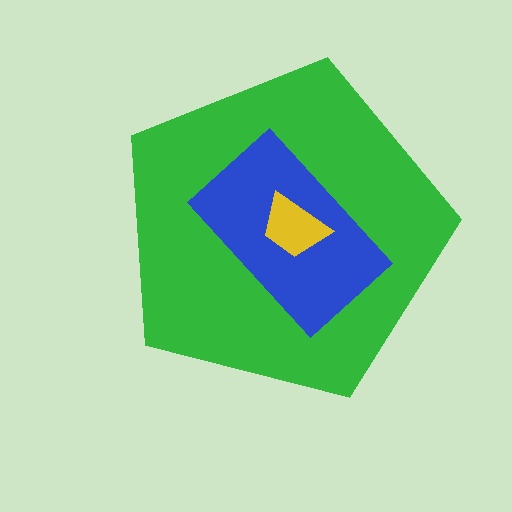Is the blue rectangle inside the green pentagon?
Yes.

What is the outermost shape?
The green pentagon.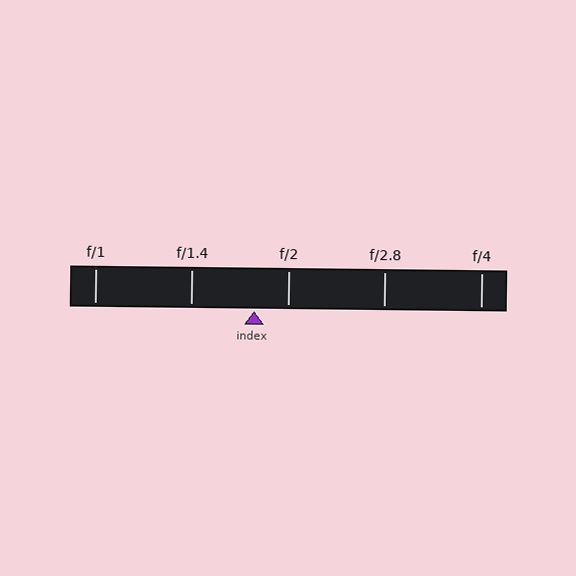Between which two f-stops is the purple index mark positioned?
The index mark is between f/1.4 and f/2.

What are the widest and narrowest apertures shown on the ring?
The widest aperture shown is f/1 and the narrowest is f/4.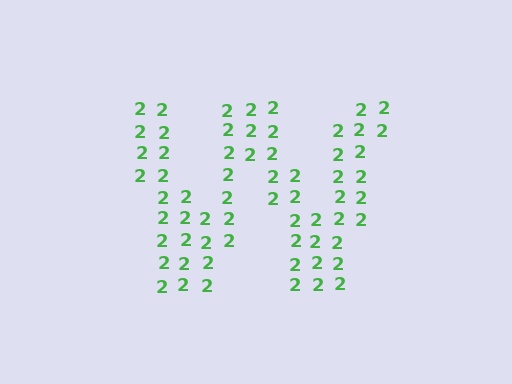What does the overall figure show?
The overall figure shows the letter W.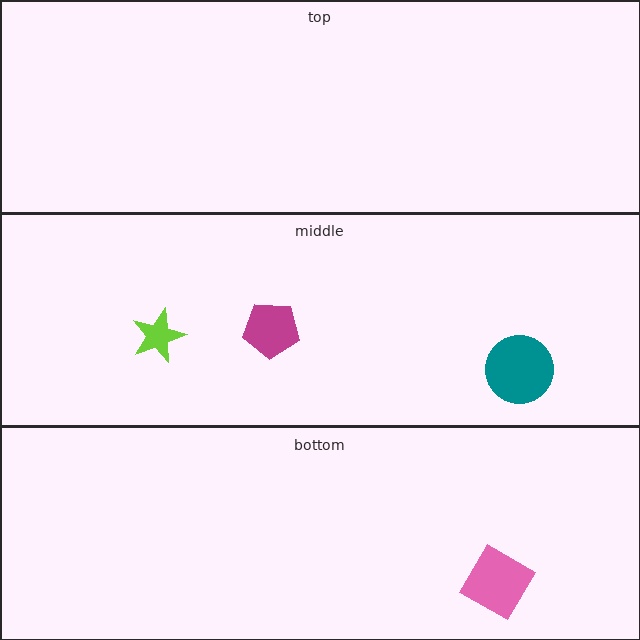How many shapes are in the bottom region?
1.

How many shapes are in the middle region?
3.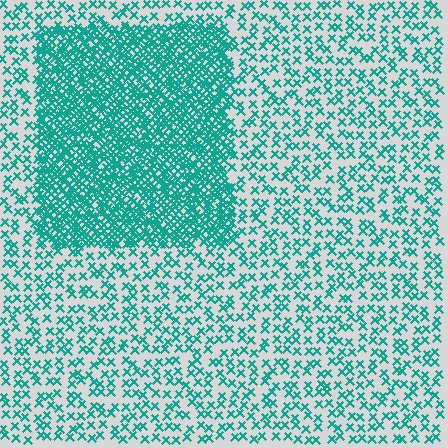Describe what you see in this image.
The image contains small teal elements arranged at two different densities. A rectangle-shaped region is visible where the elements are more densely packed than the surrounding area.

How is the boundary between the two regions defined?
The boundary is defined by a change in element density (approximately 2.9x ratio). All elements are the same color, size, and shape.